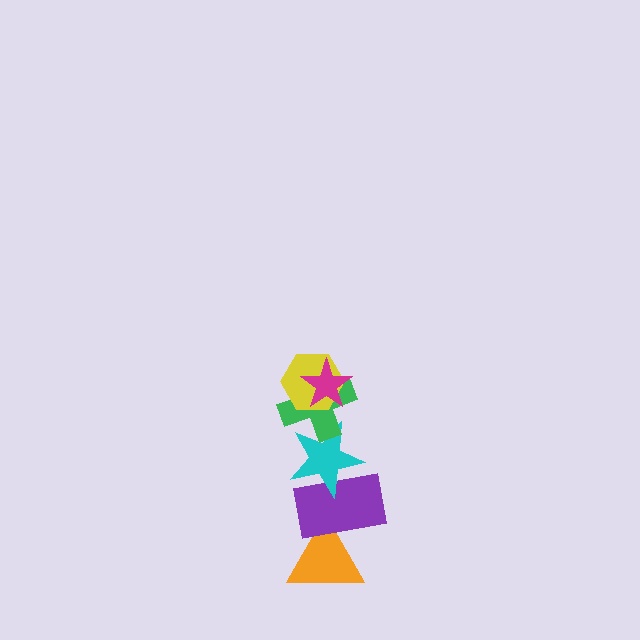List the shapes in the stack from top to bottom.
From top to bottom: the magenta star, the yellow hexagon, the green cross, the cyan star, the purple rectangle, the orange triangle.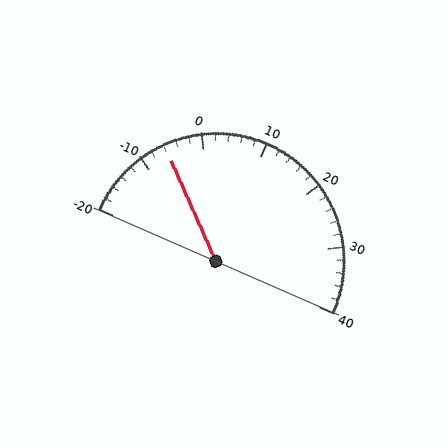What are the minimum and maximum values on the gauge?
The gauge ranges from -20 to 40.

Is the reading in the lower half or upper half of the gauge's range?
The reading is in the lower half of the range (-20 to 40).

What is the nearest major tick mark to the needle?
The nearest major tick mark is -10.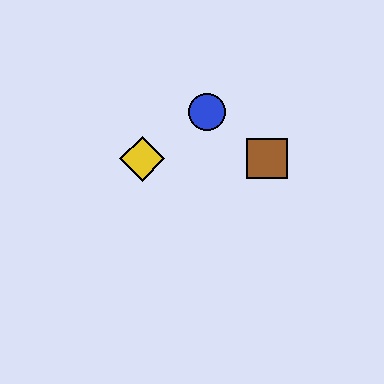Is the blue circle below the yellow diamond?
No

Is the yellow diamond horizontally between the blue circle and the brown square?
No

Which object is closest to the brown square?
The blue circle is closest to the brown square.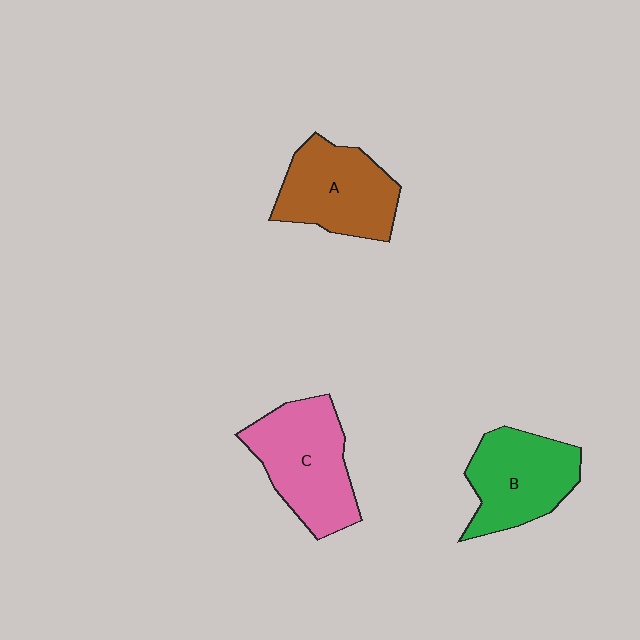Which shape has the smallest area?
Shape B (green).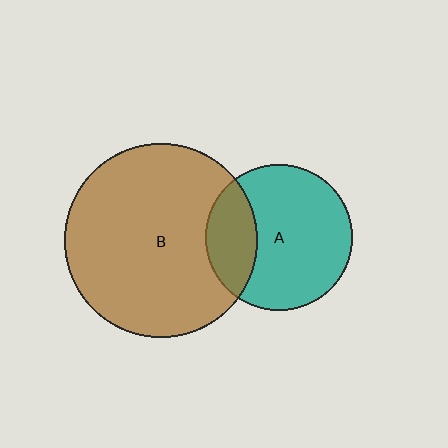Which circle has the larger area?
Circle B (brown).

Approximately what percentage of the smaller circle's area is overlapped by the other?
Approximately 25%.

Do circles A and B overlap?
Yes.